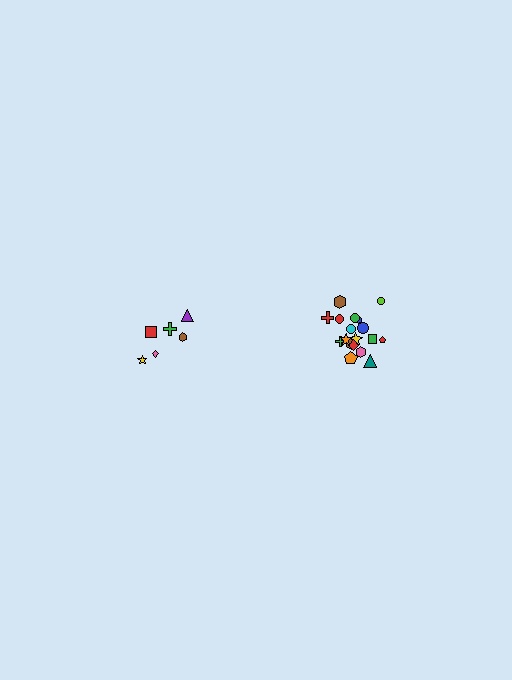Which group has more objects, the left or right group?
The right group.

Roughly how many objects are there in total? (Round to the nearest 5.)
Roughly 25 objects in total.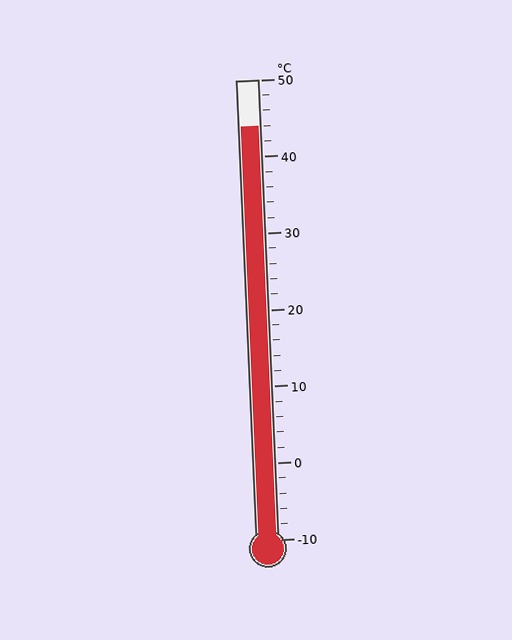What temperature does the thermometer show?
The thermometer shows approximately 44°C.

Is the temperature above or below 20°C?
The temperature is above 20°C.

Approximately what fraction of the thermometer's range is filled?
The thermometer is filled to approximately 90% of its range.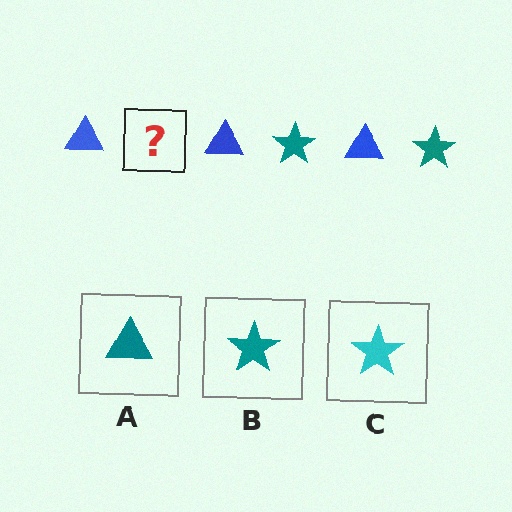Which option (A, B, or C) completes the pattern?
B.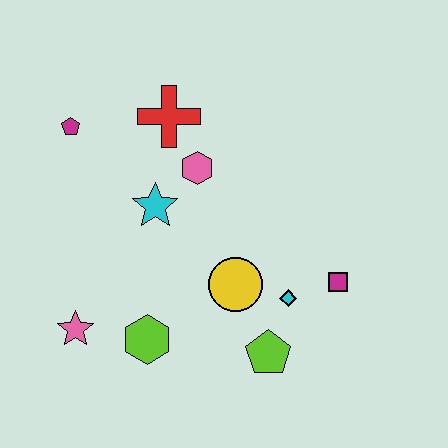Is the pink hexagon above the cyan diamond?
Yes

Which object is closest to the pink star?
The lime hexagon is closest to the pink star.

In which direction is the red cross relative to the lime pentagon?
The red cross is above the lime pentagon.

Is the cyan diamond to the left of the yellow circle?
No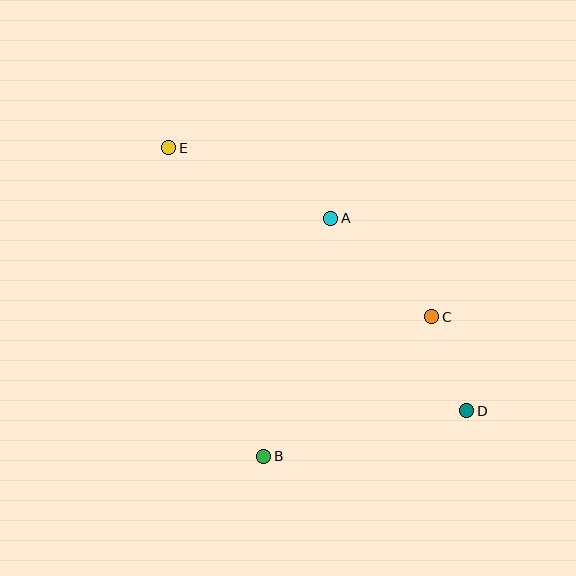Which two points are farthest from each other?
Points D and E are farthest from each other.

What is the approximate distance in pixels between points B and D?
The distance between B and D is approximately 208 pixels.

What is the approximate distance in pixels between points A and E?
The distance between A and E is approximately 177 pixels.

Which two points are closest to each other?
Points C and D are closest to each other.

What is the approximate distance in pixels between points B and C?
The distance between B and C is approximately 218 pixels.